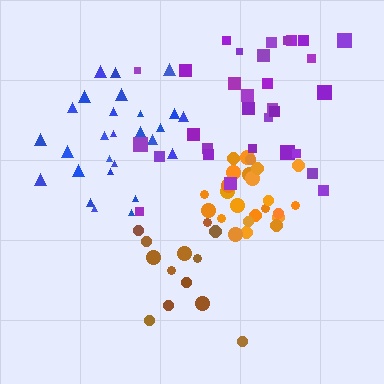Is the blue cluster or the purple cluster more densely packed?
Blue.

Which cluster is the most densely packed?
Orange.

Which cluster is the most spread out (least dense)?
Brown.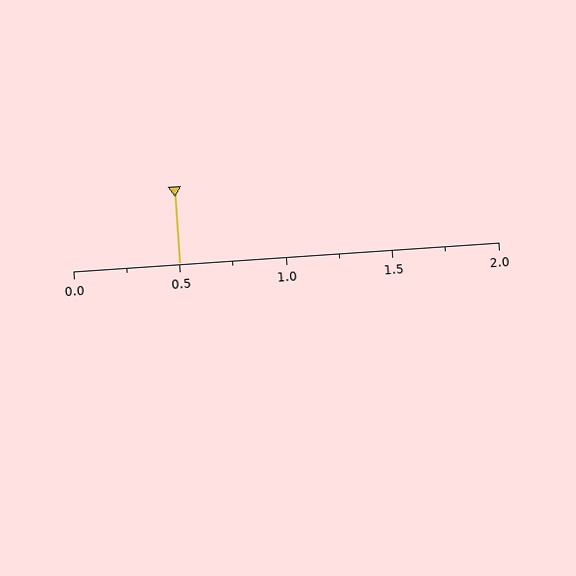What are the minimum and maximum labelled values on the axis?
The axis runs from 0.0 to 2.0.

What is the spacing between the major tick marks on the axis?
The major ticks are spaced 0.5 apart.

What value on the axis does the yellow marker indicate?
The marker indicates approximately 0.5.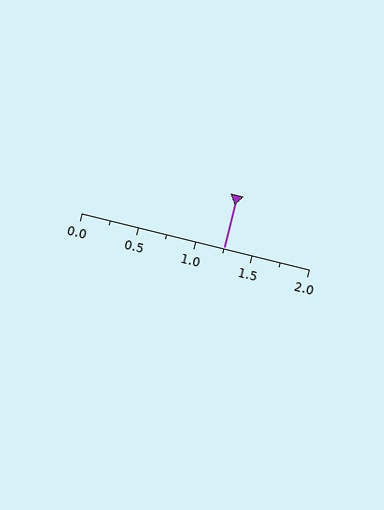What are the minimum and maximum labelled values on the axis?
The axis runs from 0.0 to 2.0.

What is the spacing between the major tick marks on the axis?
The major ticks are spaced 0.5 apart.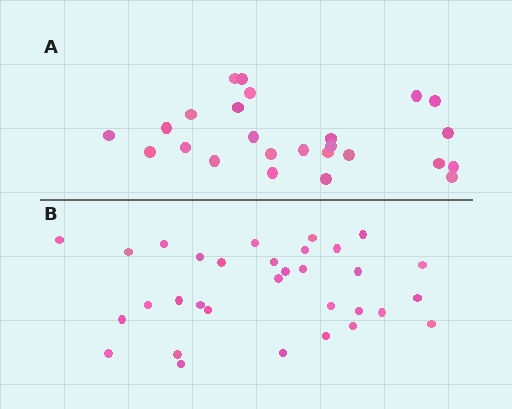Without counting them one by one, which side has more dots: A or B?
Region B (the bottom region) has more dots.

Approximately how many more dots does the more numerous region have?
Region B has roughly 8 or so more dots than region A.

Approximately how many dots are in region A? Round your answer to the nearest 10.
About 20 dots. (The exact count is 25, which rounds to 20.)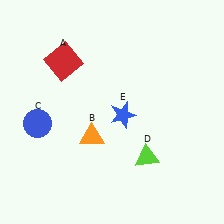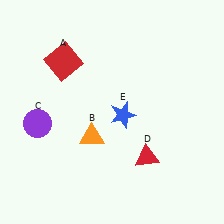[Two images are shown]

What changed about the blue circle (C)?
In Image 1, C is blue. In Image 2, it changed to purple.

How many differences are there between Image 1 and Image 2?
There are 2 differences between the two images.